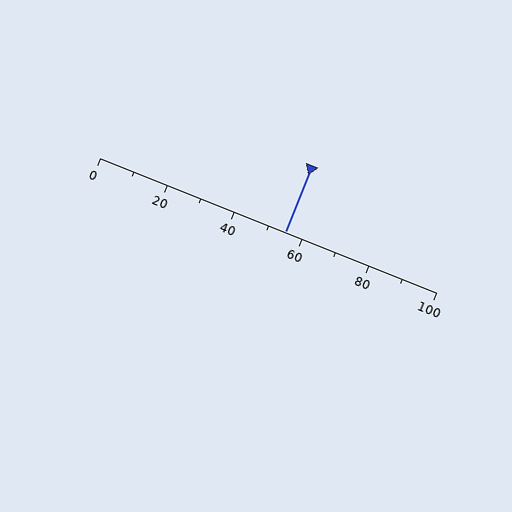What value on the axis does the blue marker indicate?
The marker indicates approximately 55.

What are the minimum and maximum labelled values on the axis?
The axis runs from 0 to 100.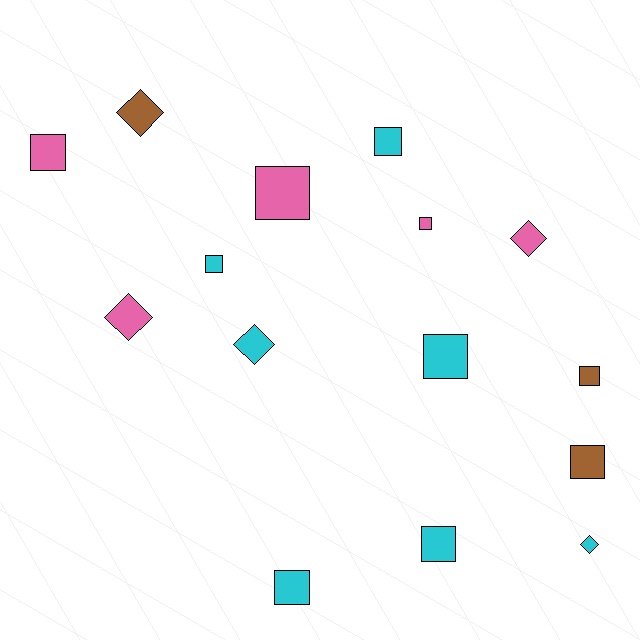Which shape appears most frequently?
Square, with 10 objects.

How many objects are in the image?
There are 15 objects.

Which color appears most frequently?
Cyan, with 7 objects.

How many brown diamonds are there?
There is 1 brown diamond.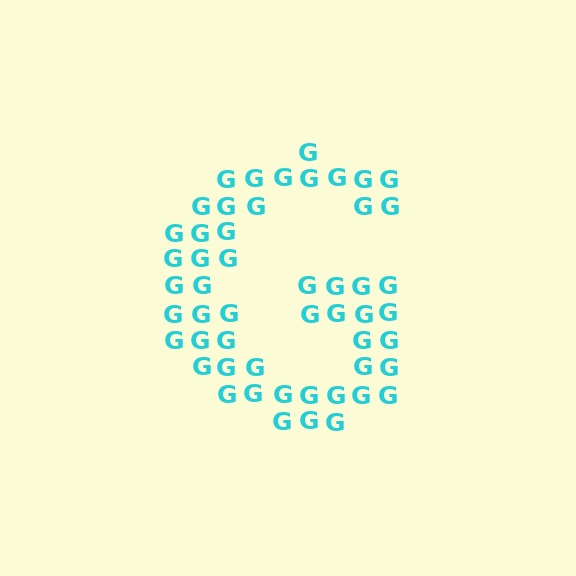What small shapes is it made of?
It is made of small letter G's.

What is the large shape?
The large shape is the letter G.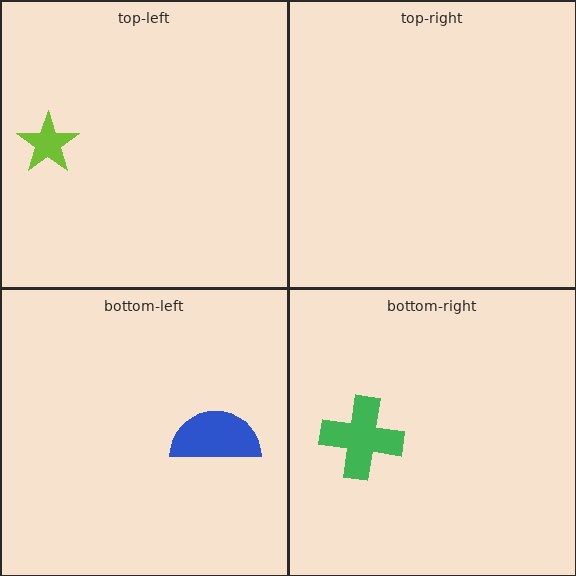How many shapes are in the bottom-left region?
1.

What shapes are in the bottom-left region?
The blue semicircle.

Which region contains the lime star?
The top-left region.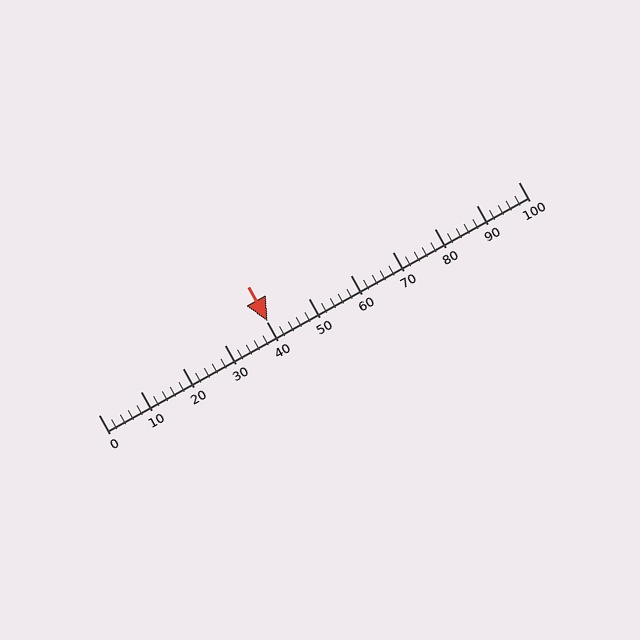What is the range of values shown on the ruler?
The ruler shows values from 0 to 100.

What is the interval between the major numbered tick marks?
The major tick marks are spaced 10 units apart.